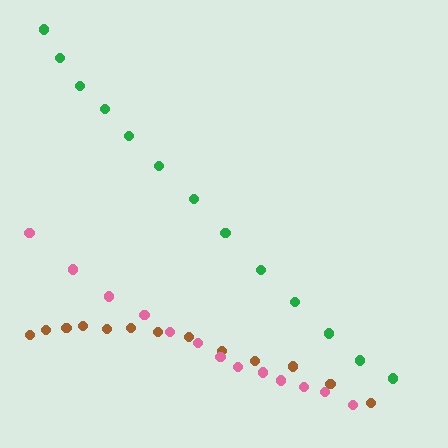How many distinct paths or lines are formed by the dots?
There are 3 distinct paths.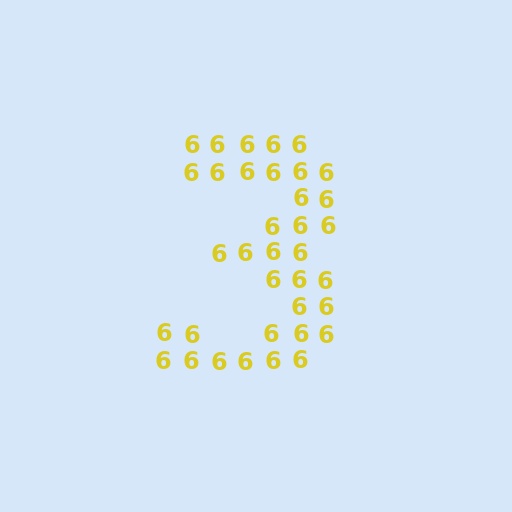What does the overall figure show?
The overall figure shows the digit 3.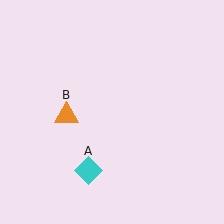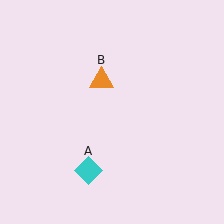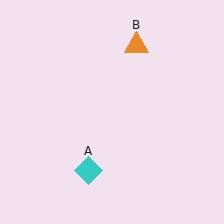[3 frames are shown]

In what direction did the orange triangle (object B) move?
The orange triangle (object B) moved up and to the right.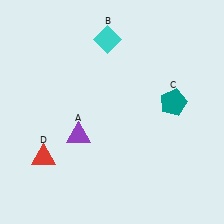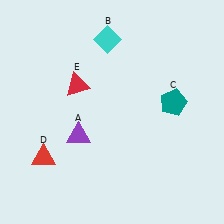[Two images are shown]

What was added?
A red triangle (E) was added in Image 2.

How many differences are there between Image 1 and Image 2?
There is 1 difference between the two images.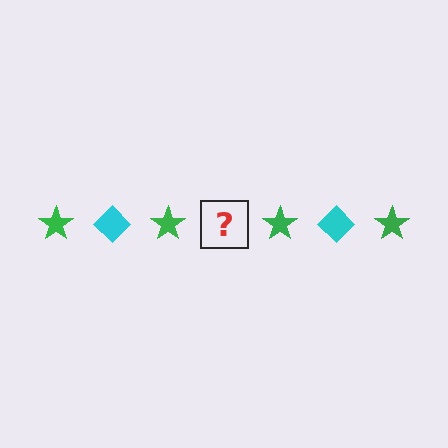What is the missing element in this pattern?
The missing element is a cyan diamond.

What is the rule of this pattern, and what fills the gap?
The rule is that the pattern alternates between green star and cyan diamond. The gap should be filled with a cyan diamond.